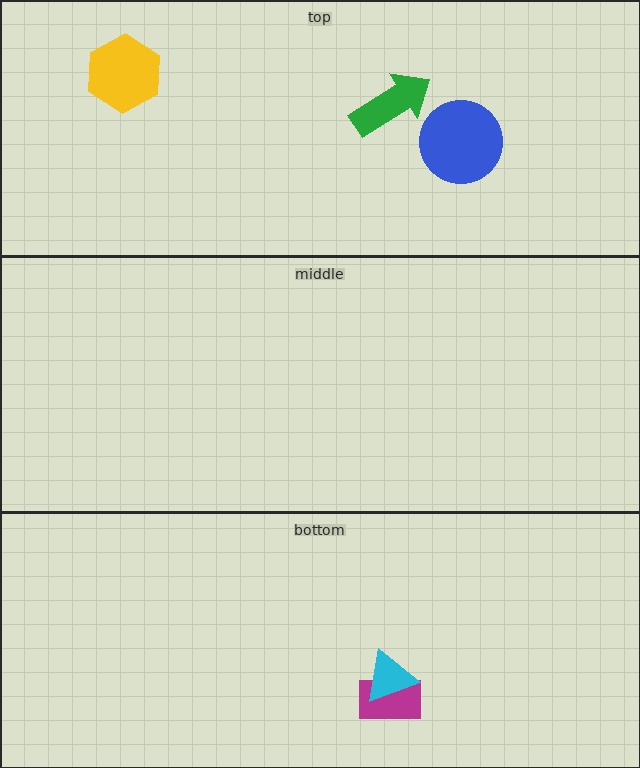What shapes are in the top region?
The green arrow, the blue circle, the yellow hexagon.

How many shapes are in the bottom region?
2.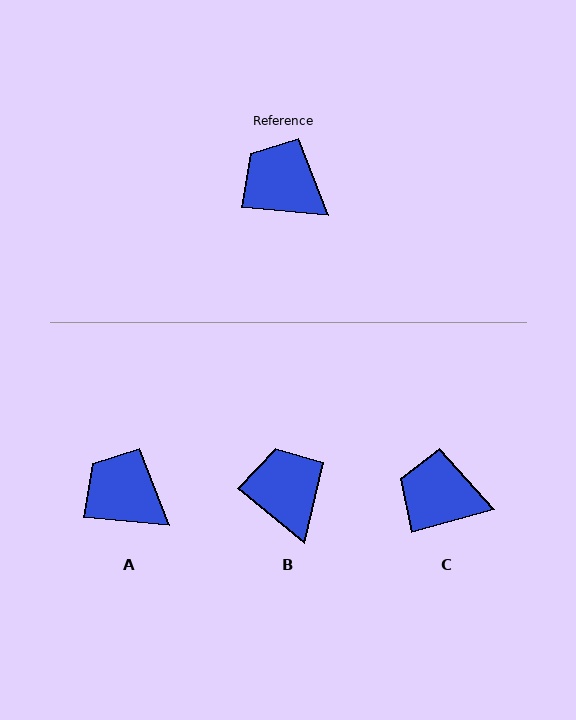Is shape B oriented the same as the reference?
No, it is off by about 34 degrees.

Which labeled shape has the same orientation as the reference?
A.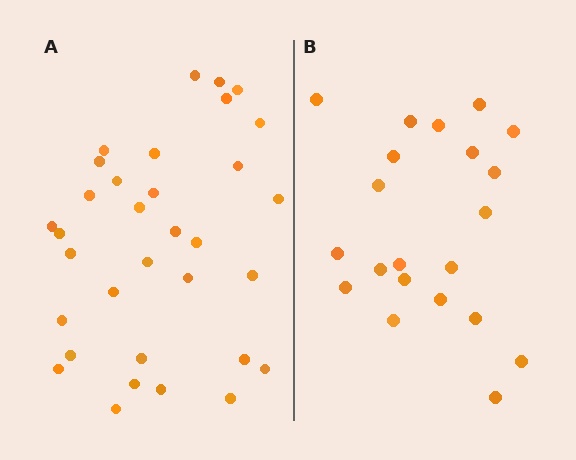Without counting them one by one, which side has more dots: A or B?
Region A (the left region) has more dots.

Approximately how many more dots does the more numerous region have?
Region A has roughly 12 or so more dots than region B.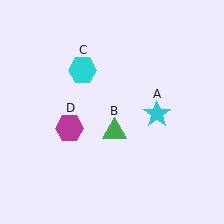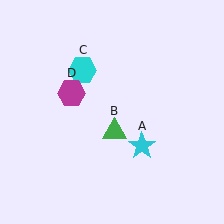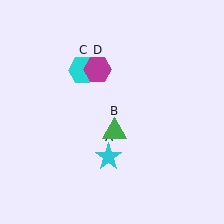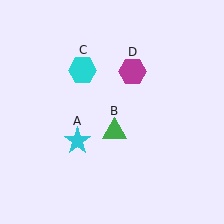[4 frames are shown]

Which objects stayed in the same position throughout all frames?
Green triangle (object B) and cyan hexagon (object C) remained stationary.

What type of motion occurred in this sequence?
The cyan star (object A), magenta hexagon (object D) rotated clockwise around the center of the scene.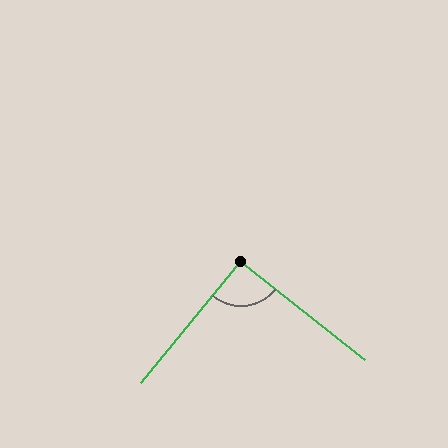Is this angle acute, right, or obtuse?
It is approximately a right angle.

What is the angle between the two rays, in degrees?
Approximately 91 degrees.